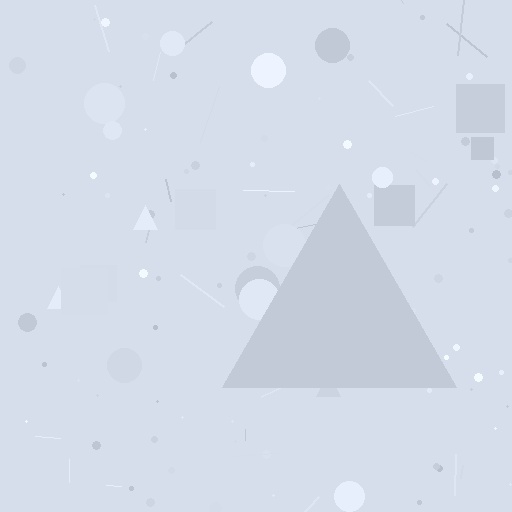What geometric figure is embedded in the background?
A triangle is embedded in the background.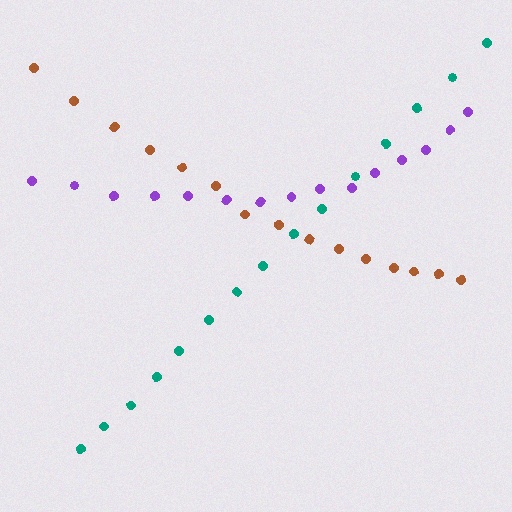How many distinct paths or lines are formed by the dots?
There are 3 distinct paths.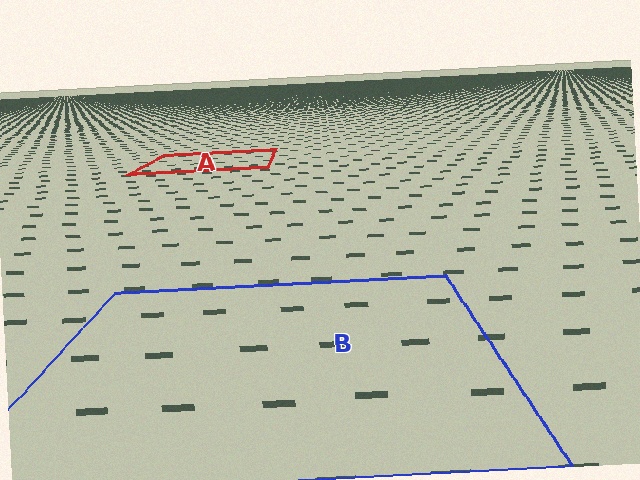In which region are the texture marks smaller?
The texture marks are smaller in region A, because it is farther away.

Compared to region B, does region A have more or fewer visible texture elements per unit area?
Region A has more texture elements per unit area — they are packed more densely because it is farther away.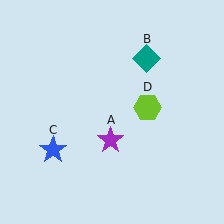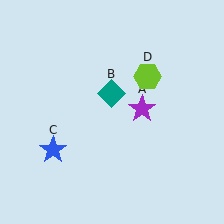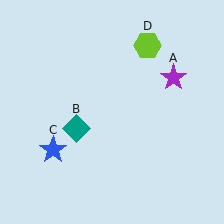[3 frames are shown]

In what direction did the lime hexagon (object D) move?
The lime hexagon (object D) moved up.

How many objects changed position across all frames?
3 objects changed position: purple star (object A), teal diamond (object B), lime hexagon (object D).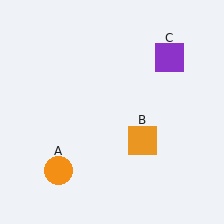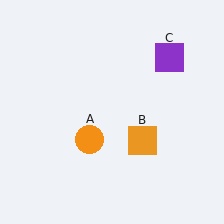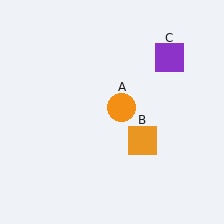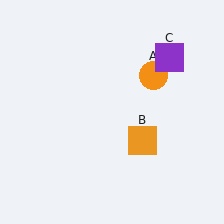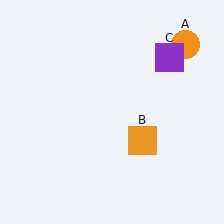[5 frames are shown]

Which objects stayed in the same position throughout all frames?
Orange square (object B) and purple square (object C) remained stationary.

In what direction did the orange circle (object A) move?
The orange circle (object A) moved up and to the right.